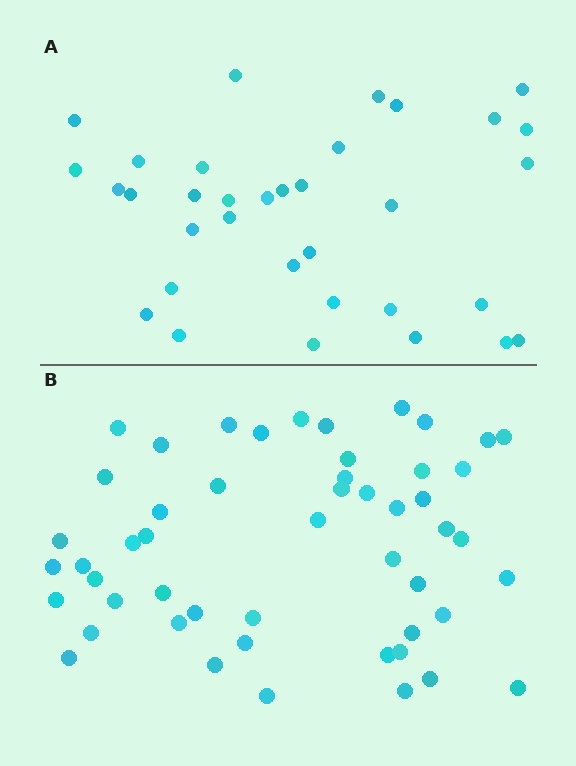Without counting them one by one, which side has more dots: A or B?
Region B (the bottom region) has more dots.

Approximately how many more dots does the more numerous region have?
Region B has approximately 15 more dots than region A.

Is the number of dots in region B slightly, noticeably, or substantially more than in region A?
Region B has substantially more. The ratio is roughly 1.5 to 1.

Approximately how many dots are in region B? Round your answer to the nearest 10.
About 50 dots. (The exact count is 51, which rounds to 50.)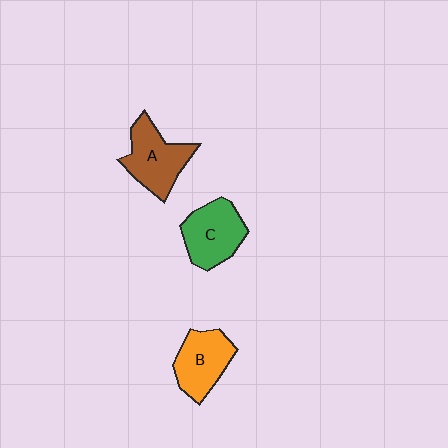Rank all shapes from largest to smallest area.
From largest to smallest: A (brown), C (green), B (orange).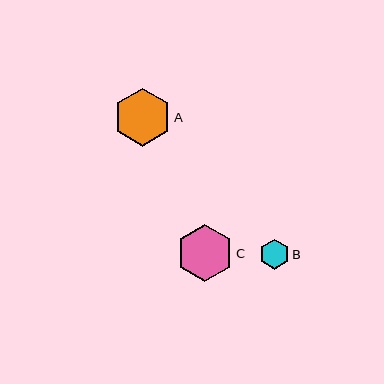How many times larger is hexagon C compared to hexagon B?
Hexagon C is approximately 1.9 times the size of hexagon B.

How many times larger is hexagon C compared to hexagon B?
Hexagon C is approximately 1.9 times the size of hexagon B.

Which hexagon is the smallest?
Hexagon B is the smallest with a size of approximately 30 pixels.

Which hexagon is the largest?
Hexagon A is the largest with a size of approximately 58 pixels.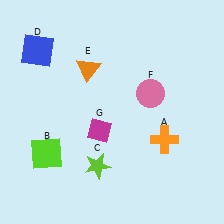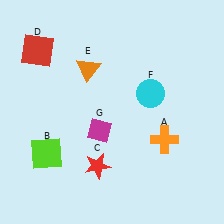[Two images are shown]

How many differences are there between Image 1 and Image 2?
There are 3 differences between the two images.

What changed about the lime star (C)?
In Image 1, C is lime. In Image 2, it changed to red.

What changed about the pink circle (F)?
In Image 1, F is pink. In Image 2, it changed to cyan.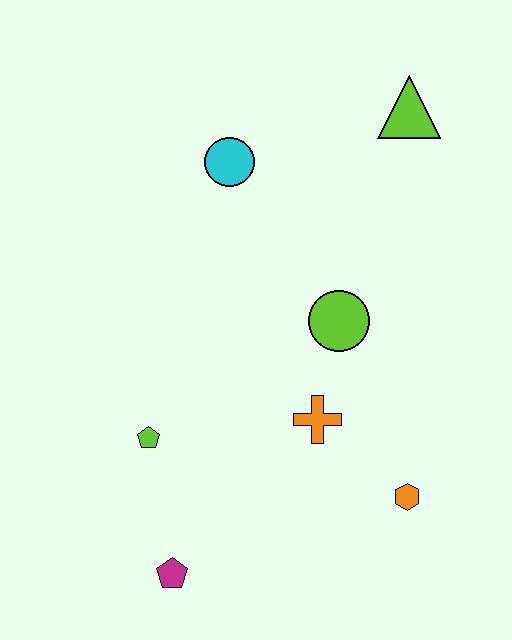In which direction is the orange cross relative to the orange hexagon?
The orange cross is to the left of the orange hexagon.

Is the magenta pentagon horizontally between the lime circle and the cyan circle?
No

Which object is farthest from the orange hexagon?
The lime triangle is farthest from the orange hexagon.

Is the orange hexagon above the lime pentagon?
No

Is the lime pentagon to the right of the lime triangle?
No